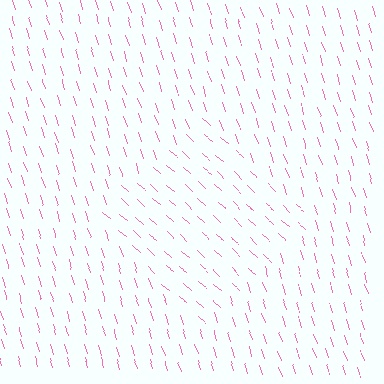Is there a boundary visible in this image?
Yes, there is a texture boundary formed by a change in line orientation.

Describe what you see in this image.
The image is filled with small pink line segments. A diamond region in the image has lines oriented differently from the surrounding lines, creating a visible texture boundary.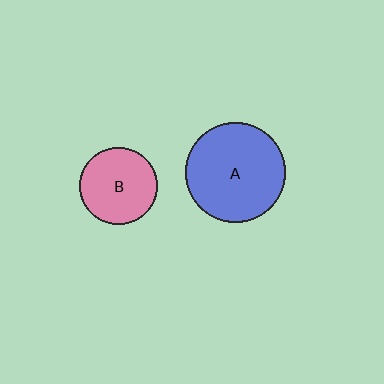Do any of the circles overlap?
No, none of the circles overlap.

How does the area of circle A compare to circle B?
Approximately 1.7 times.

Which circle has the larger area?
Circle A (blue).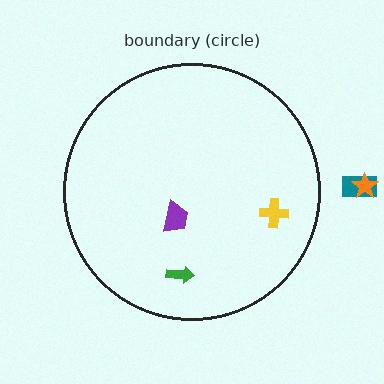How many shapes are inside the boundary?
3 inside, 2 outside.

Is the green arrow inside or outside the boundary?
Inside.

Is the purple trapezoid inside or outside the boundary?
Inside.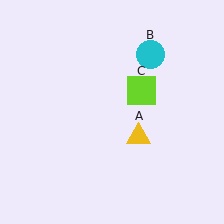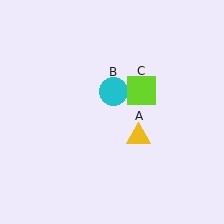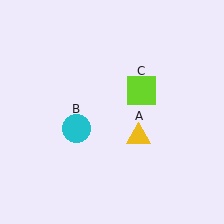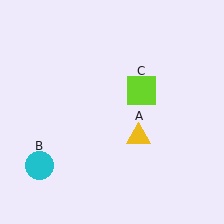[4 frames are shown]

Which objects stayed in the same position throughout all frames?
Yellow triangle (object A) and lime square (object C) remained stationary.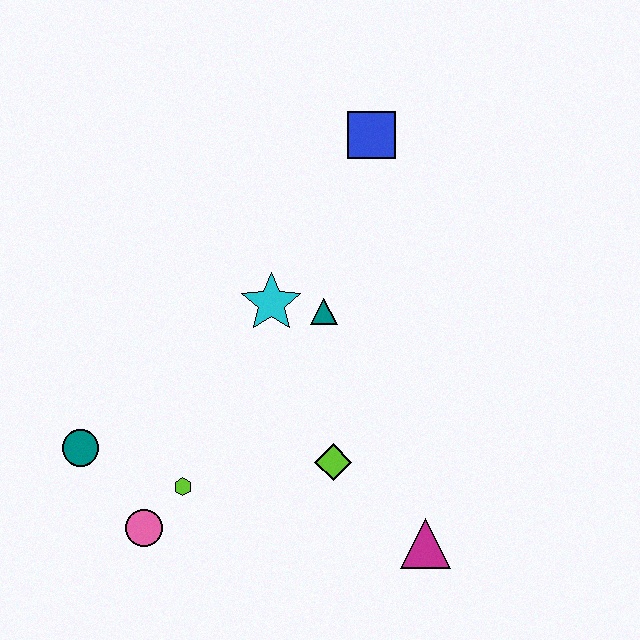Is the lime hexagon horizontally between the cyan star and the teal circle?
Yes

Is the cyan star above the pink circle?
Yes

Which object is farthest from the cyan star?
The magenta triangle is farthest from the cyan star.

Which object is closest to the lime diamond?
The magenta triangle is closest to the lime diamond.